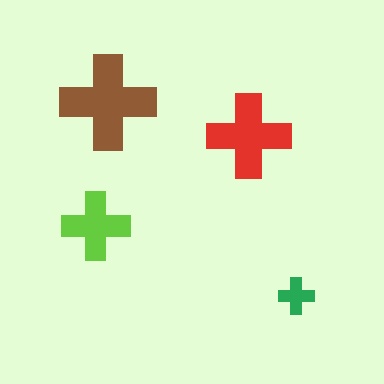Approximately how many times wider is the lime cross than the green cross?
About 2 times wider.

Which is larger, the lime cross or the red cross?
The red one.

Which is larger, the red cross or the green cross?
The red one.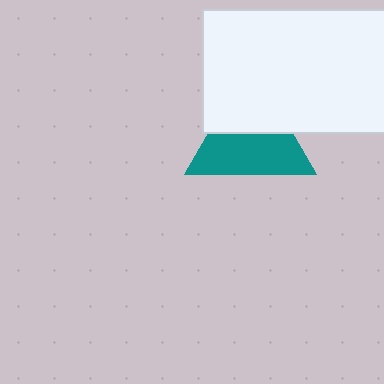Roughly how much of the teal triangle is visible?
About half of it is visible (roughly 59%).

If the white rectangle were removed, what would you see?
You would see the complete teal triangle.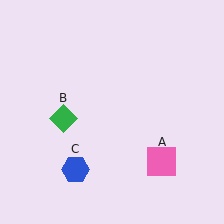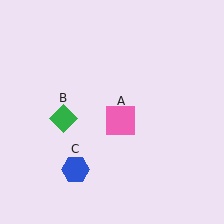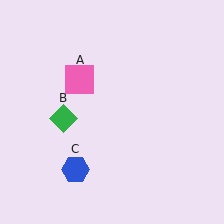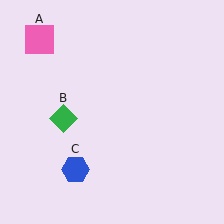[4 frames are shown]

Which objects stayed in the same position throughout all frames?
Green diamond (object B) and blue hexagon (object C) remained stationary.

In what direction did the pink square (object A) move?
The pink square (object A) moved up and to the left.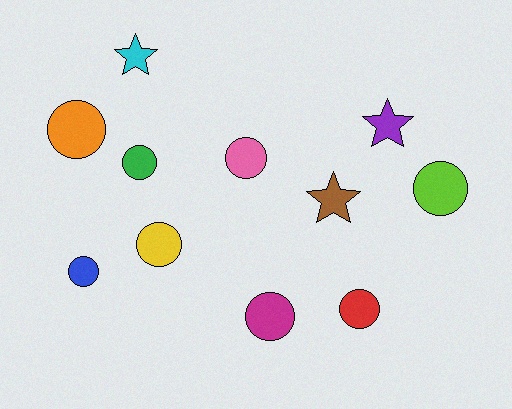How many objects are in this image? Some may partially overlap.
There are 11 objects.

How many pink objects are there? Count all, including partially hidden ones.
There is 1 pink object.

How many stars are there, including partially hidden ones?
There are 3 stars.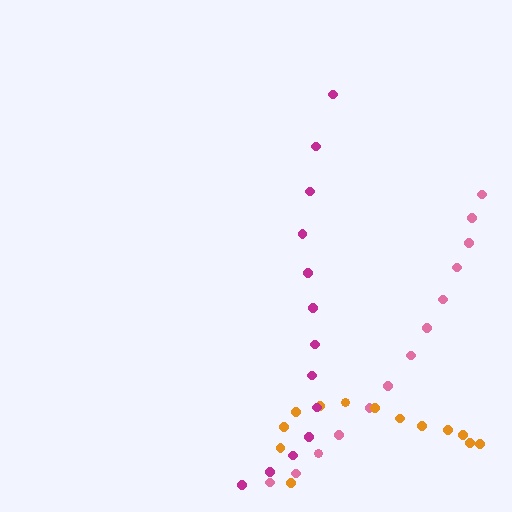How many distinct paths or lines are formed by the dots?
There are 3 distinct paths.